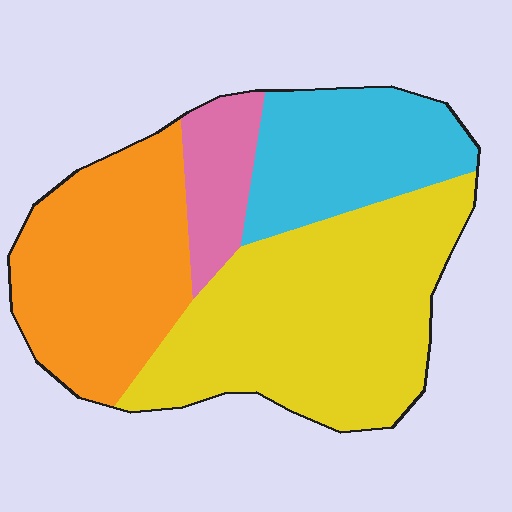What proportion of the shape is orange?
Orange covers around 30% of the shape.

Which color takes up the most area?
Yellow, at roughly 40%.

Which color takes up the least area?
Pink, at roughly 10%.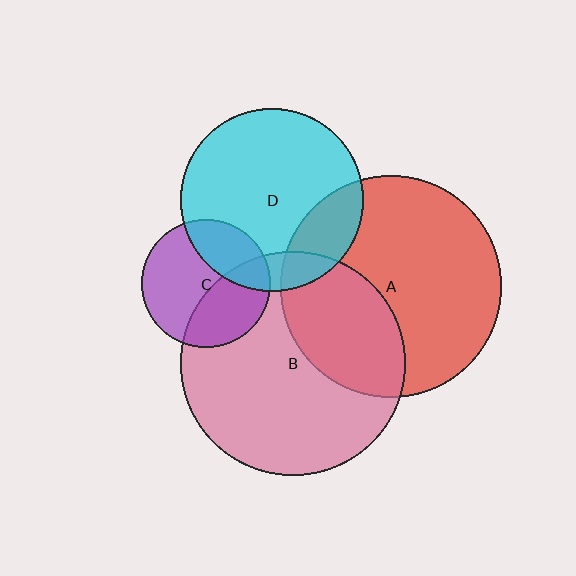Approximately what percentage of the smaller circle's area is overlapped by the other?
Approximately 40%.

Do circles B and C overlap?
Yes.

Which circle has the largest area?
Circle B (pink).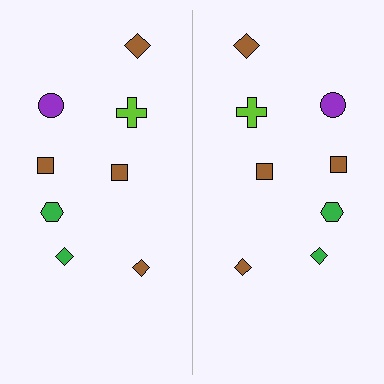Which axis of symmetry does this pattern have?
The pattern has a vertical axis of symmetry running through the center of the image.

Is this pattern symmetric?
Yes, this pattern has bilateral (reflection) symmetry.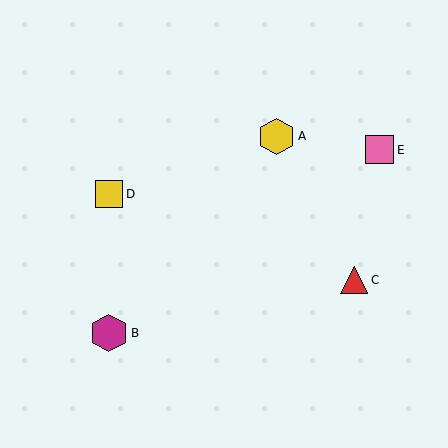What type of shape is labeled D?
Shape D is a yellow square.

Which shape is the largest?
The magenta hexagon (labeled B) is the largest.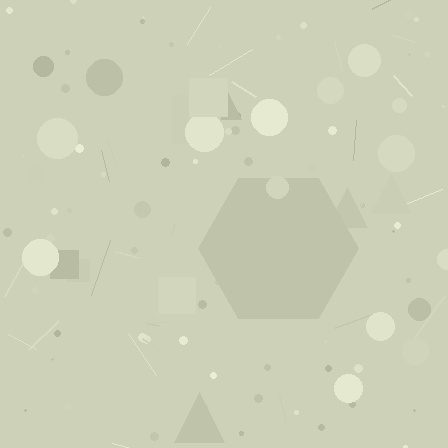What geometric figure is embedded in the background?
A hexagon is embedded in the background.